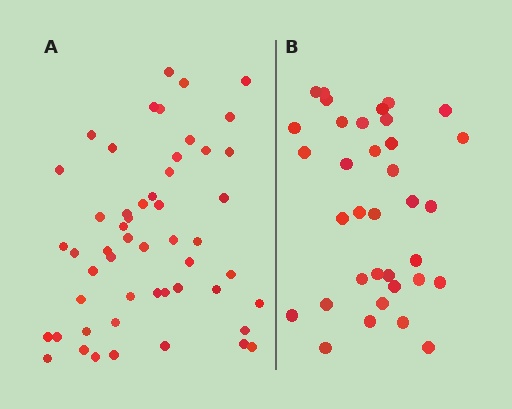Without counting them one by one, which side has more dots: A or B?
Region A (the left region) has more dots.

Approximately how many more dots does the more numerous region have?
Region A has approximately 15 more dots than region B.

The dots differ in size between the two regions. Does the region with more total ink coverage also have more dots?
No. Region B has more total ink coverage because its dots are larger, but region A actually contains more individual dots. Total area can be misleading — the number of items is what matters here.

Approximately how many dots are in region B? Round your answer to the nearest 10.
About 40 dots. (The exact count is 35, which rounds to 40.)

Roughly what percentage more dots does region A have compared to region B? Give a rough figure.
About 50% more.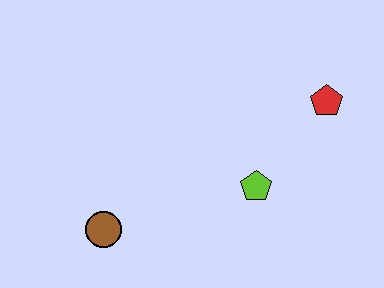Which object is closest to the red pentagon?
The lime pentagon is closest to the red pentagon.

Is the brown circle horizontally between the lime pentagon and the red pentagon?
No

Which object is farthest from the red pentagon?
The brown circle is farthest from the red pentagon.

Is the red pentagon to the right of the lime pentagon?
Yes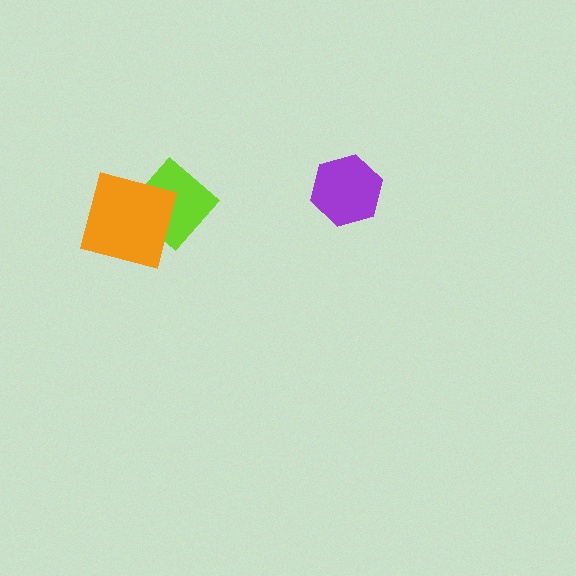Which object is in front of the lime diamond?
The orange square is in front of the lime diamond.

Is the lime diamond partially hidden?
Yes, it is partially covered by another shape.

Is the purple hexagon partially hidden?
No, no other shape covers it.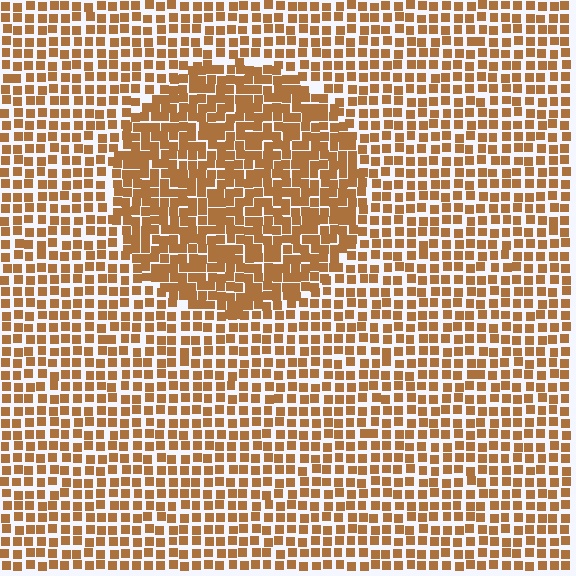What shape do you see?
I see a circle.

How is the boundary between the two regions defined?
The boundary is defined by a change in element density (approximately 1.6x ratio). All elements are the same color, size, and shape.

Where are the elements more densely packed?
The elements are more densely packed inside the circle boundary.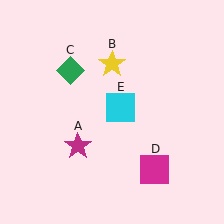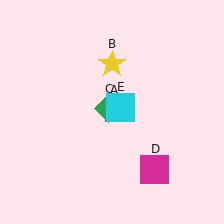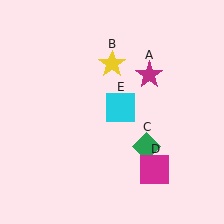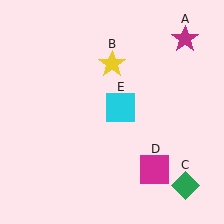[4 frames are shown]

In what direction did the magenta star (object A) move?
The magenta star (object A) moved up and to the right.